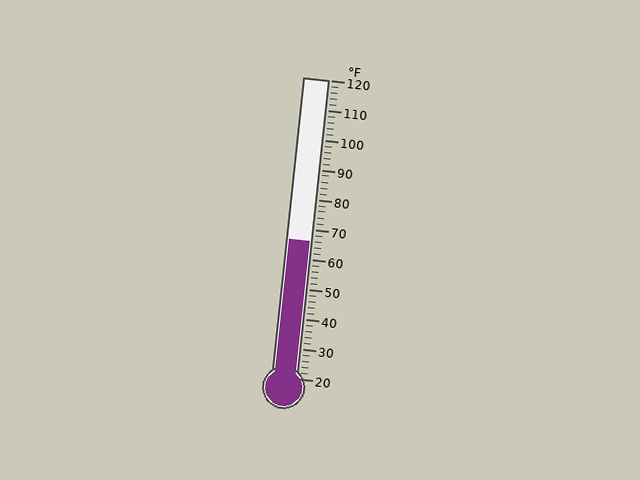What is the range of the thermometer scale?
The thermometer scale ranges from 20°F to 120°F.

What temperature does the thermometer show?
The thermometer shows approximately 66°F.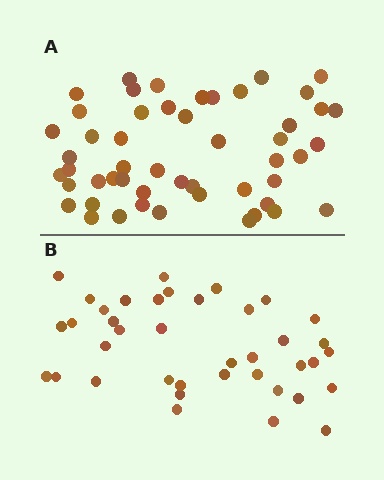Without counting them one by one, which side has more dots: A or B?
Region A (the top region) has more dots.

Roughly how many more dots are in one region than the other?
Region A has roughly 12 or so more dots than region B.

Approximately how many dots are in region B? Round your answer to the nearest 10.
About 40 dots. (The exact count is 39, which rounds to 40.)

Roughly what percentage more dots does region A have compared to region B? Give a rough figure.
About 30% more.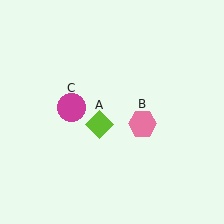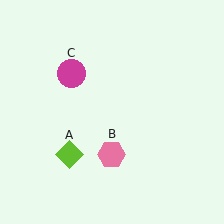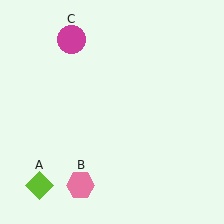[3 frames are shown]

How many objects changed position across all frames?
3 objects changed position: lime diamond (object A), pink hexagon (object B), magenta circle (object C).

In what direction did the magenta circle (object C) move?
The magenta circle (object C) moved up.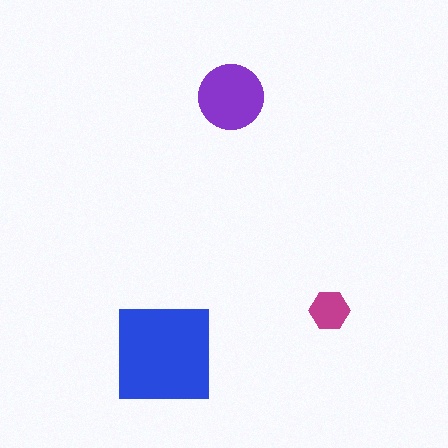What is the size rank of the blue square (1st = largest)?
1st.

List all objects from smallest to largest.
The magenta hexagon, the purple circle, the blue square.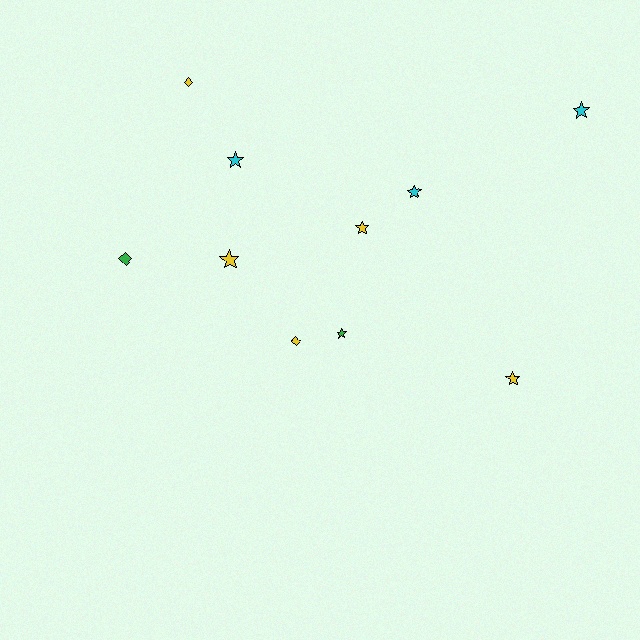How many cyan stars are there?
There are 3 cyan stars.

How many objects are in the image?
There are 10 objects.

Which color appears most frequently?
Yellow, with 5 objects.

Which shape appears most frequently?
Star, with 7 objects.